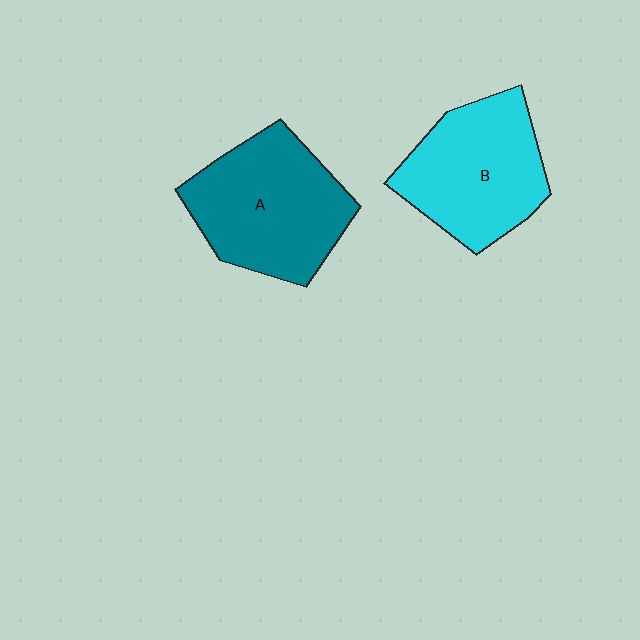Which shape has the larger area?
Shape A (teal).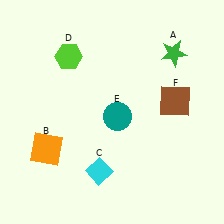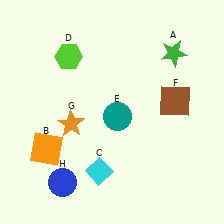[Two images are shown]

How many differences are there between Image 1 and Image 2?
There are 2 differences between the two images.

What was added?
An orange star (G), a blue circle (H) were added in Image 2.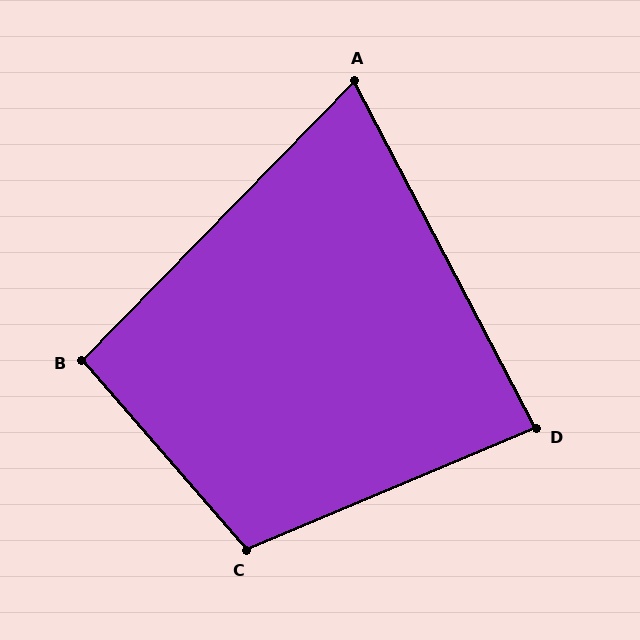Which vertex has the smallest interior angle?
A, at approximately 72 degrees.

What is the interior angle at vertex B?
Approximately 95 degrees (approximately right).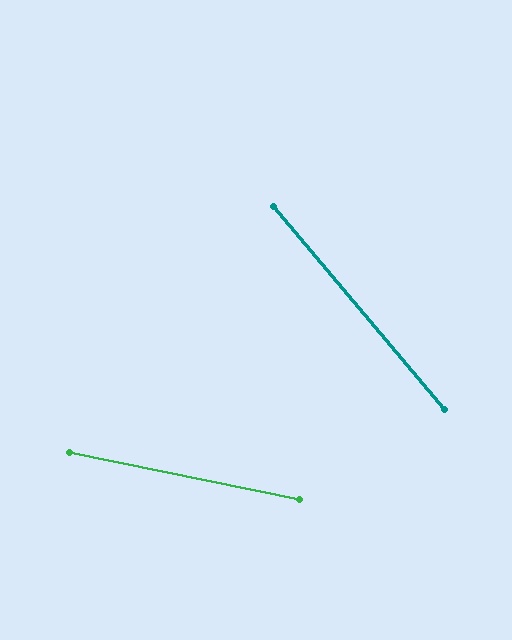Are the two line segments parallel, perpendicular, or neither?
Neither parallel nor perpendicular — they differ by about 38°.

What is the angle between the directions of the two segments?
Approximately 38 degrees.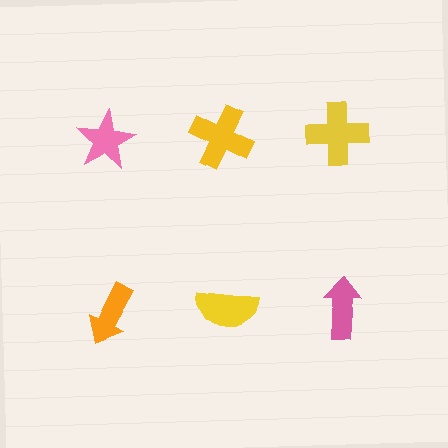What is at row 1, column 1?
A pink star.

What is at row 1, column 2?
A yellow cross.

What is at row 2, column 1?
An orange arrow.